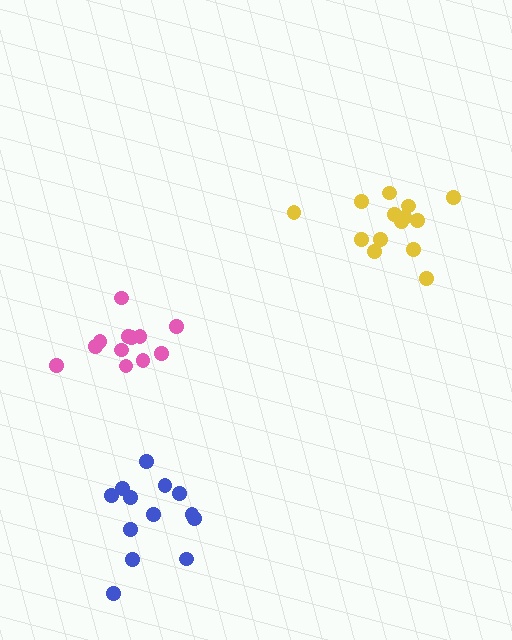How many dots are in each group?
Group 1: 15 dots, Group 2: 13 dots, Group 3: 12 dots (40 total).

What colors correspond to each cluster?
The clusters are colored: yellow, blue, pink.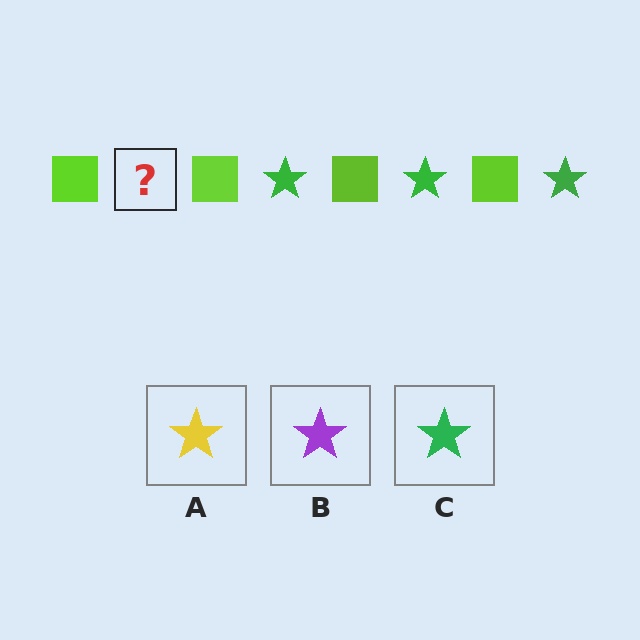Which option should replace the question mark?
Option C.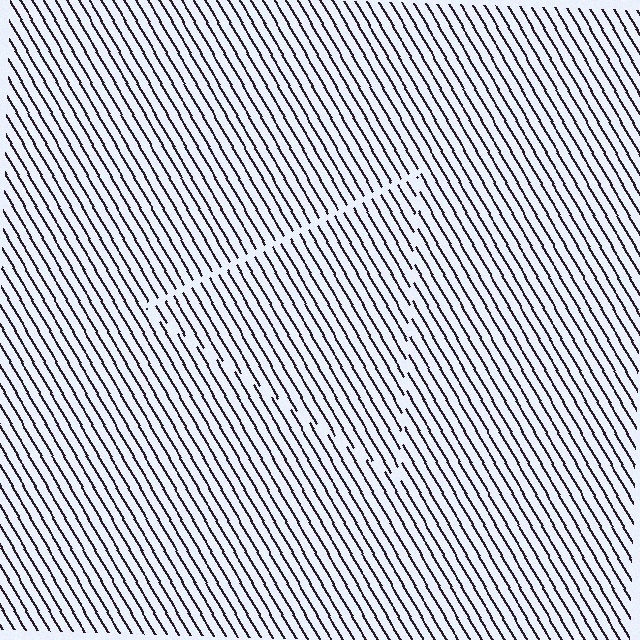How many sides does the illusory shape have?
3 sides — the line-ends trace a triangle.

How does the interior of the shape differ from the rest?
The interior of the shape contains the same grating, shifted by half a period — the contour is defined by the phase discontinuity where line-ends from the inner and outer gratings abut.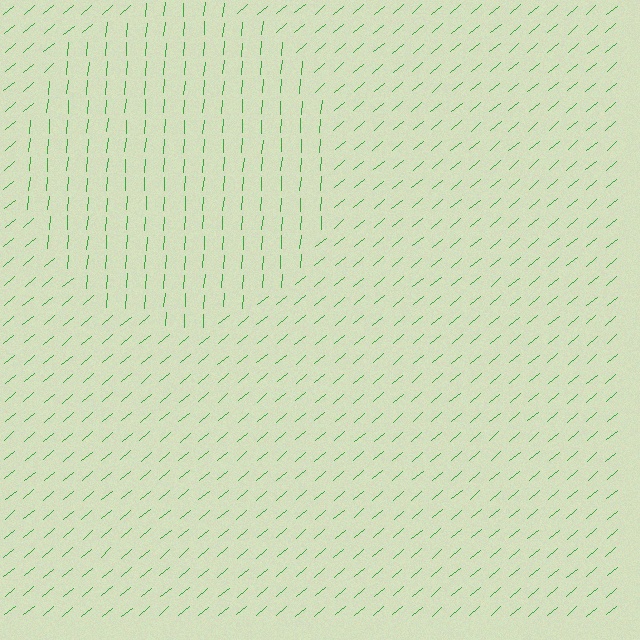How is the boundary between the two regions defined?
The boundary is defined purely by a change in line orientation (approximately 45 degrees difference). All lines are the same color and thickness.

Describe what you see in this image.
The image is filled with small green line segments. A circle region in the image has lines oriented differently from the surrounding lines, creating a visible texture boundary.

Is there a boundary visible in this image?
Yes, there is a texture boundary formed by a change in line orientation.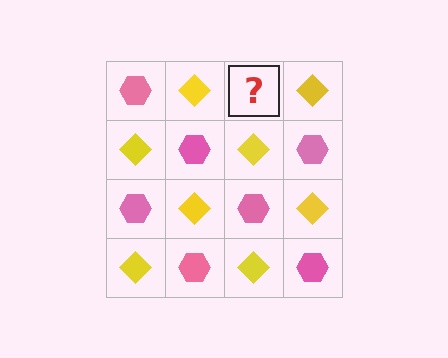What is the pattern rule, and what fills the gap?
The rule is that it alternates pink hexagon and yellow diamond in a checkerboard pattern. The gap should be filled with a pink hexagon.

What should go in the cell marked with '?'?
The missing cell should contain a pink hexagon.